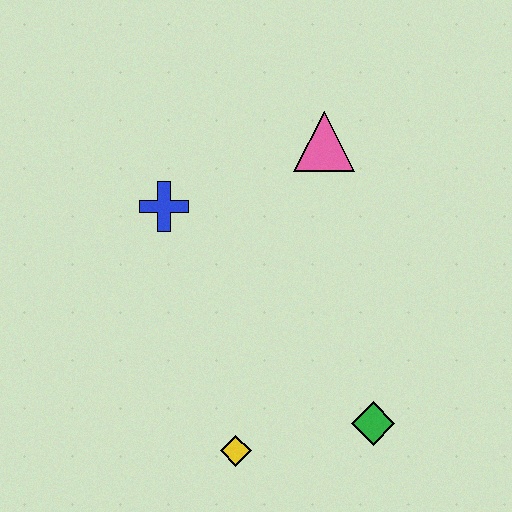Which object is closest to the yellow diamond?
The green diamond is closest to the yellow diamond.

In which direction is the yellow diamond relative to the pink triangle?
The yellow diamond is below the pink triangle.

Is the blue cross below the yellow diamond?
No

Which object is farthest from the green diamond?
The blue cross is farthest from the green diamond.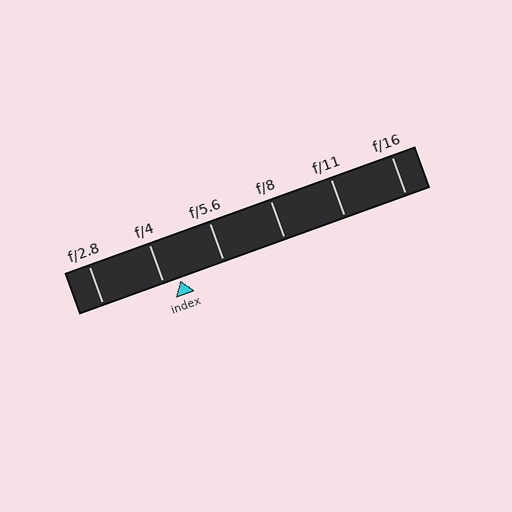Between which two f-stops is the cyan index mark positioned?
The index mark is between f/4 and f/5.6.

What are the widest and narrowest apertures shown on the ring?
The widest aperture shown is f/2.8 and the narrowest is f/16.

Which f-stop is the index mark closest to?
The index mark is closest to f/4.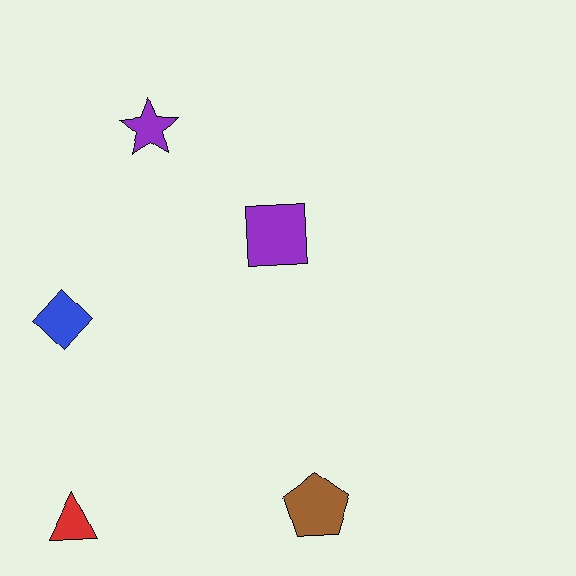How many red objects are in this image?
There is 1 red object.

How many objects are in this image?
There are 5 objects.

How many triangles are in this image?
There is 1 triangle.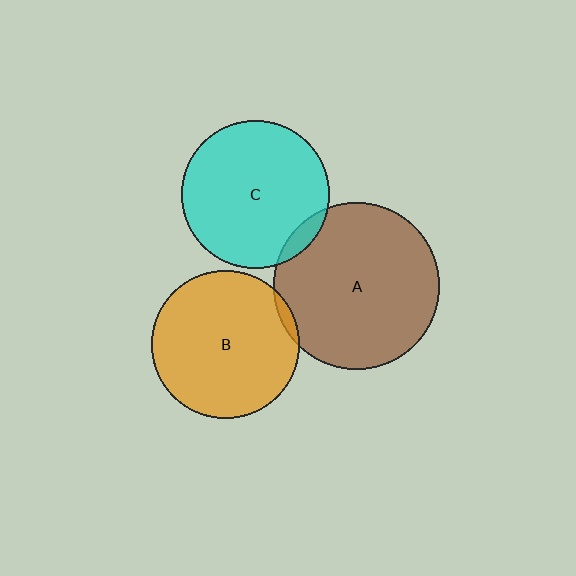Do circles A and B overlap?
Yes.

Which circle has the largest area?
Circle A (brown).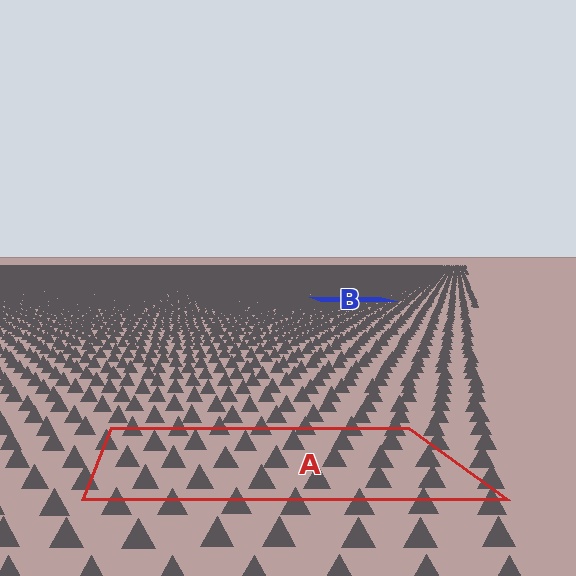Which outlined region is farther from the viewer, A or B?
Region B is farther from the viewer — the texture elements inside it appear smaller and more densely packed.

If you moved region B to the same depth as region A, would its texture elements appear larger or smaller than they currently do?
They would appear larger. At a closer depth, the same texture elements are projected at a bigger on-screen size.